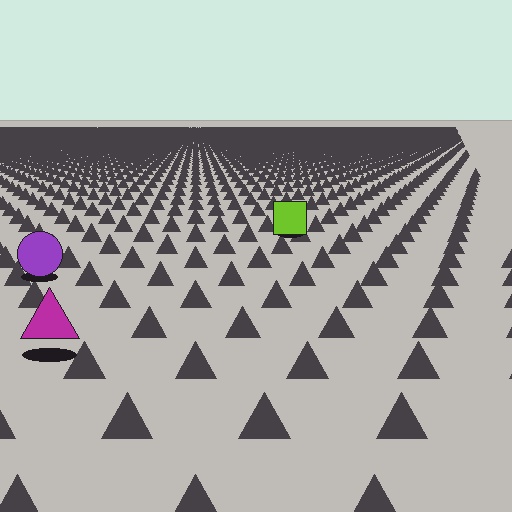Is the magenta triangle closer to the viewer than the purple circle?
Yes. The magenta triangle is closer — you can tell from the texture gradient: the ground texture is coarser near it.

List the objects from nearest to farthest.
From nearest to farthest: the magenta triangle, the purple circle, the lime square.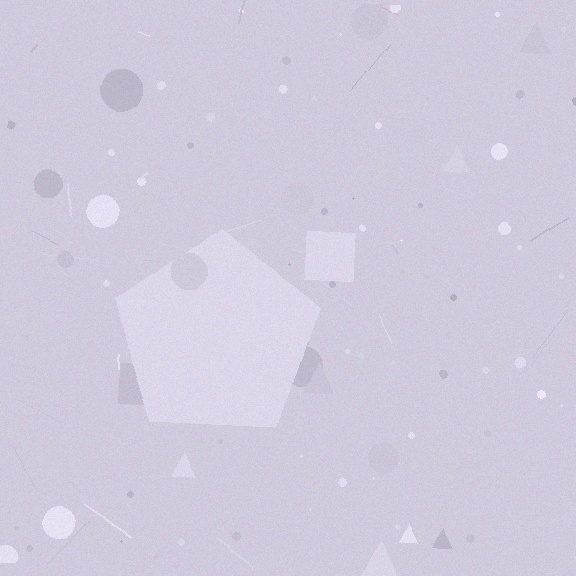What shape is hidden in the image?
A pentagon is hidden in the image.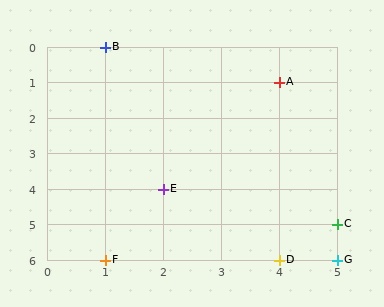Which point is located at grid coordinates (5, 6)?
Point G is at (5, 6).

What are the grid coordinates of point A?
Point A is at grid coordinates (4, 1).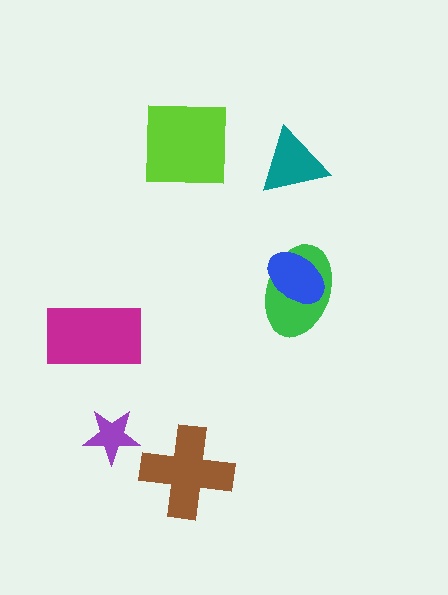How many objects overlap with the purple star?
0 objects overlap with the purple star.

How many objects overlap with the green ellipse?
1 object overlaps with the green ellipse.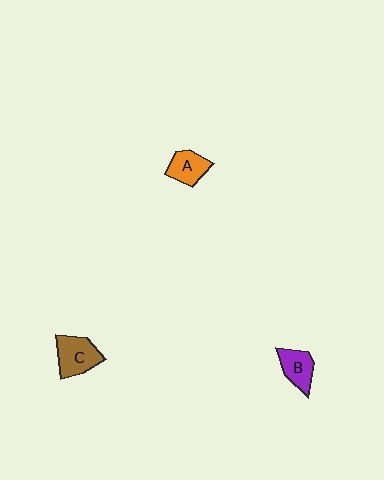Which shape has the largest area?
Shape C (brown).